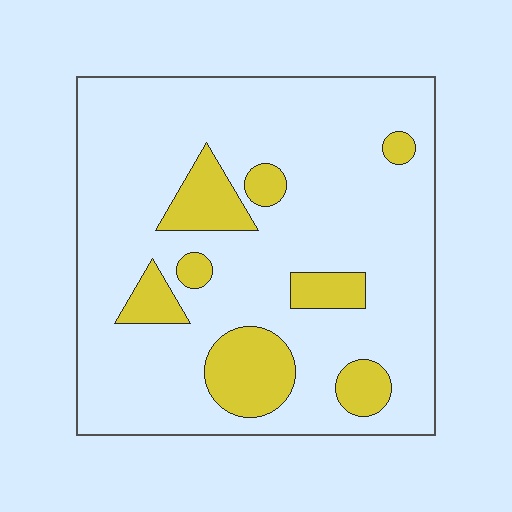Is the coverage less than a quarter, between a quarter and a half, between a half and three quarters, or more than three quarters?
Less than a quarter.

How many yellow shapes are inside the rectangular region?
8.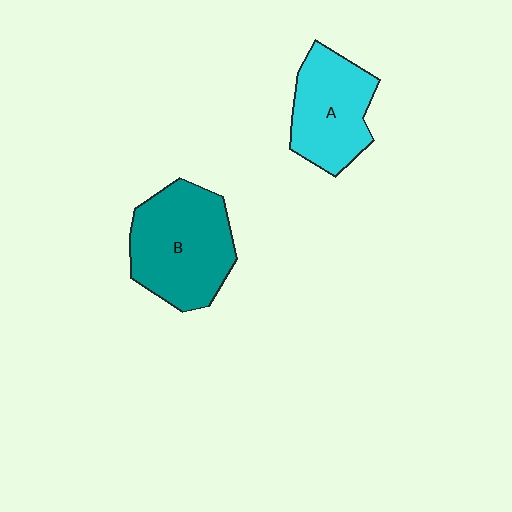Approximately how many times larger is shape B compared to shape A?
Approximately 1.3 times.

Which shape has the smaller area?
Shape A (cyan).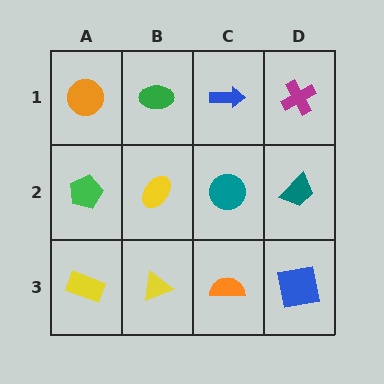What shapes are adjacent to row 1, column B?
A yellow ellipse (row 2, column B), an orange circle (row 1, column A), a blue arrow (row 1, column C).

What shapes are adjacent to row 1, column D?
A teal trapezoid (row 2, column D), a blue arrow (row 1, column C).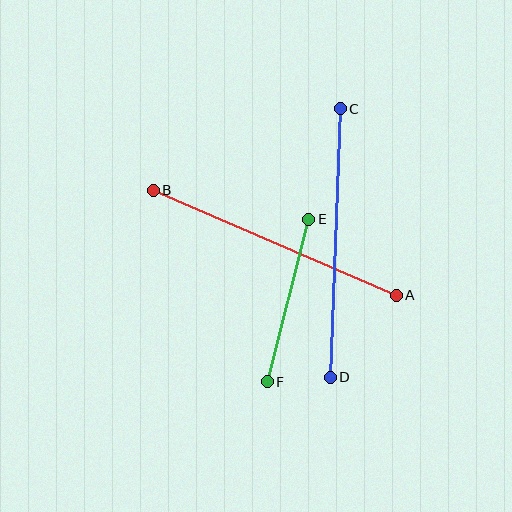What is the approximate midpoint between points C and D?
The midpoint is at approximately (335, 243) pixels.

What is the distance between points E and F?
The distance is approximately 167 pixels.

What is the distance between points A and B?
The distance is approximately 265 pixels.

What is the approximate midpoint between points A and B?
The midpoint is at approximately (275, 243) pixels.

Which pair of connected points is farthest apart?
Points C and D are farthest apart.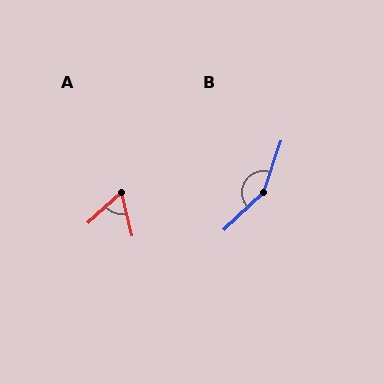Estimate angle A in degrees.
Approximately 60 degrees.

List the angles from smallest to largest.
A (60°), B (153°).